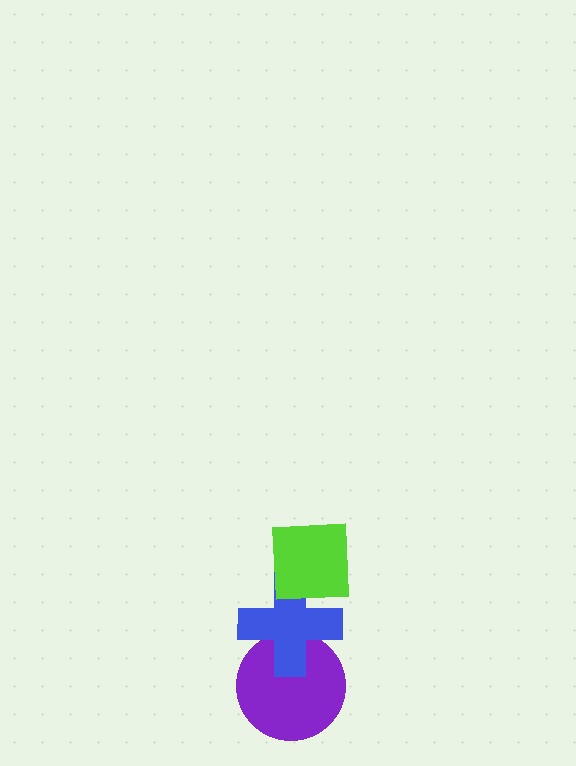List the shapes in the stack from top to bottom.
From top to bottom: the lime square, the blue cross, the purple circle.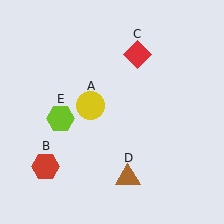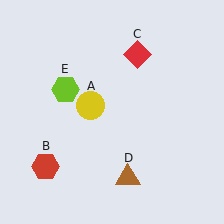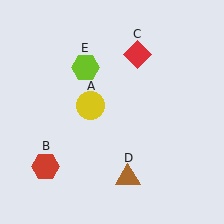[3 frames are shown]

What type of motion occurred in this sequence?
The lime hexagon (object E) rotated clockwise around the center of the scene.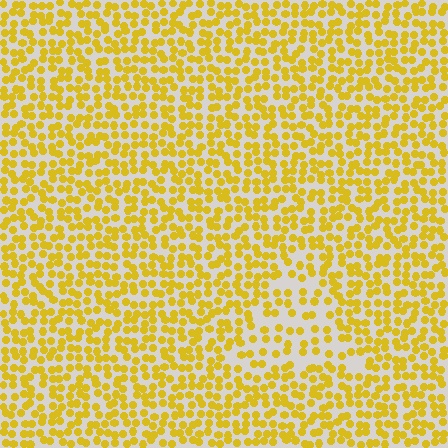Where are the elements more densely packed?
The elements are more densely packed outside the triangle boundary.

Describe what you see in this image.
The image contains small yellow elements arranged at two different densities. A triangle-shaped region is visible where the elements are less densely packed than the surrounding area.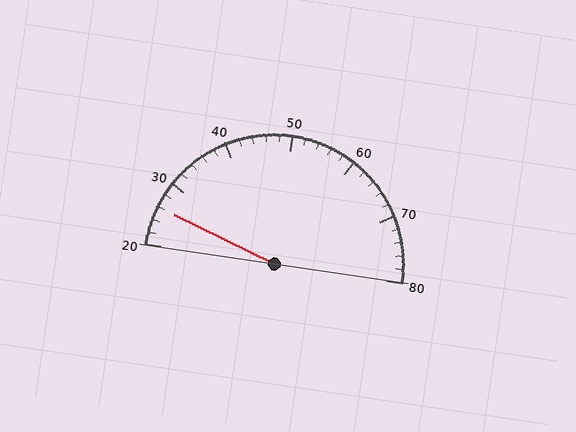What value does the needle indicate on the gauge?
The needle indicates approximately 26.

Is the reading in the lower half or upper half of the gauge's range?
The reading is in the lower half of the range (20 to 80).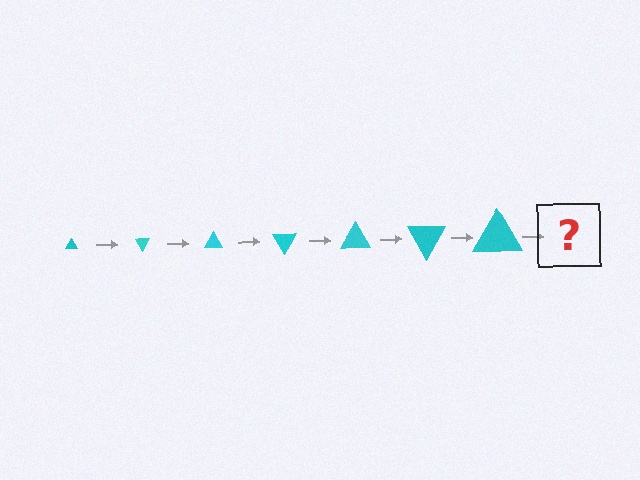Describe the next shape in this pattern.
It should be a triangle, larger than the previous one and rotated 420 degrees from the start.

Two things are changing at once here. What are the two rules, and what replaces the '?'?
The two rules are that the triangle grows larger each step and it rotates 60 degrees each step. The '?' should be a triangle, larger than the previous one and rotated 420 degrees from the start.